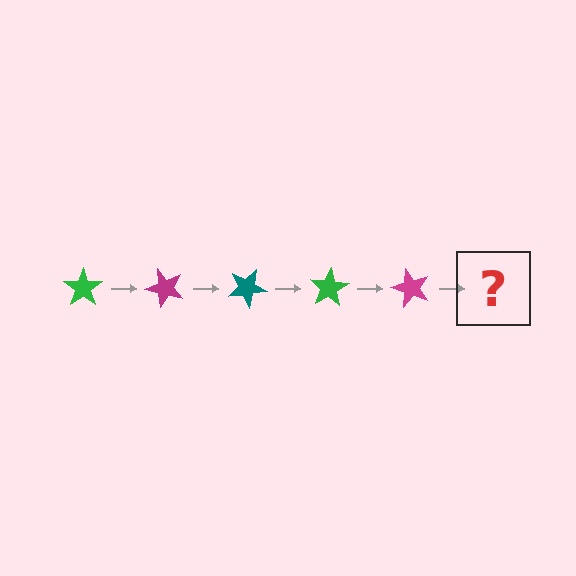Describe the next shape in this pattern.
It should be a teal star, rotated 250 degrees from the start.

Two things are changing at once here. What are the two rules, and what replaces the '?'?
The two rules are that it rotates 50 degrees each step and the color cycles through green, magenta, and teal. The '?' should be a teal star, rotated 250 degrees from the start.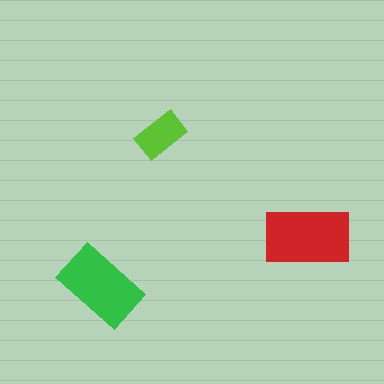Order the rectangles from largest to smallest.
the red one, the green one, the lime one.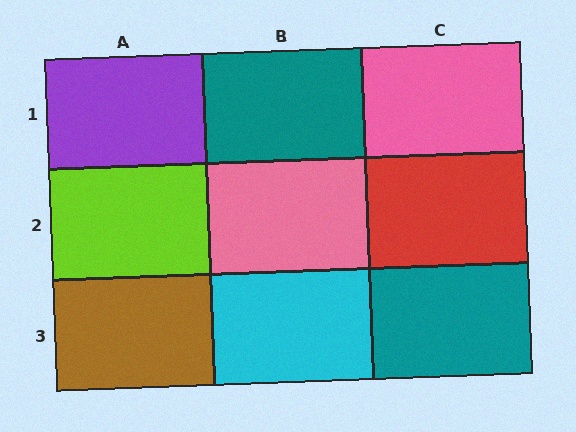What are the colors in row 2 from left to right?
Lime, pink, red.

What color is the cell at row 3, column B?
Cyan.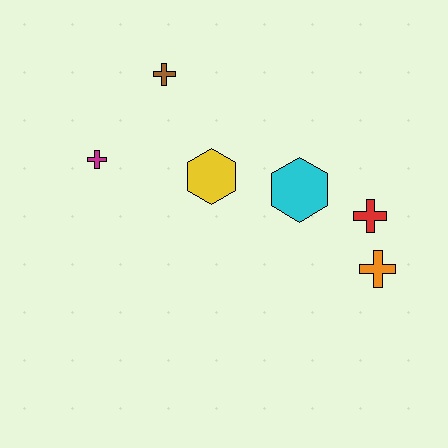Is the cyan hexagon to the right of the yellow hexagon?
Yes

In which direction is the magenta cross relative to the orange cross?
The magenta cross is to the left of the orange cross.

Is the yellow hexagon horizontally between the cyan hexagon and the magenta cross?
Yes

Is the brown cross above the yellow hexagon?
Yes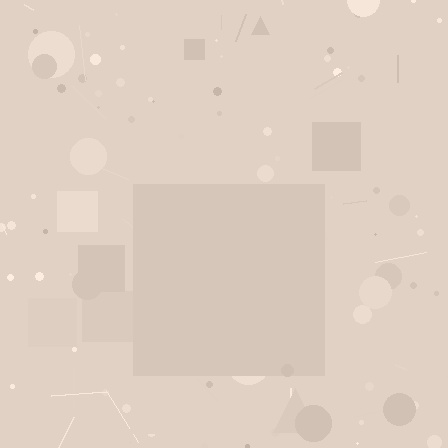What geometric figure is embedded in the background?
A square is embedded in the background.